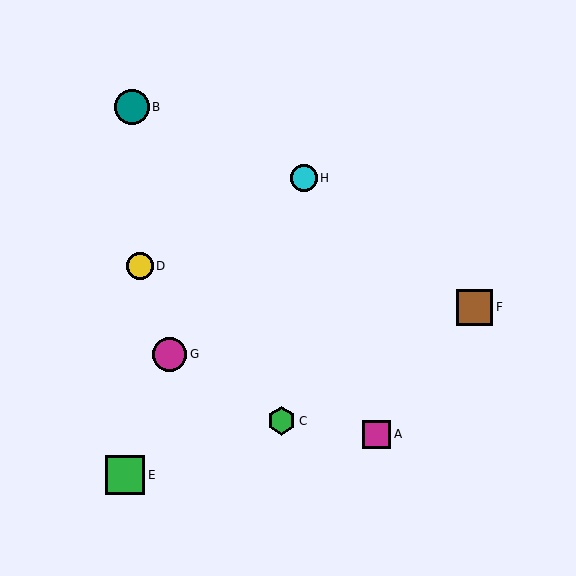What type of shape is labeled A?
Shape A is a magenta square.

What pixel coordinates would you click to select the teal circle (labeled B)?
Click at (132, 107) to select the teal circle B.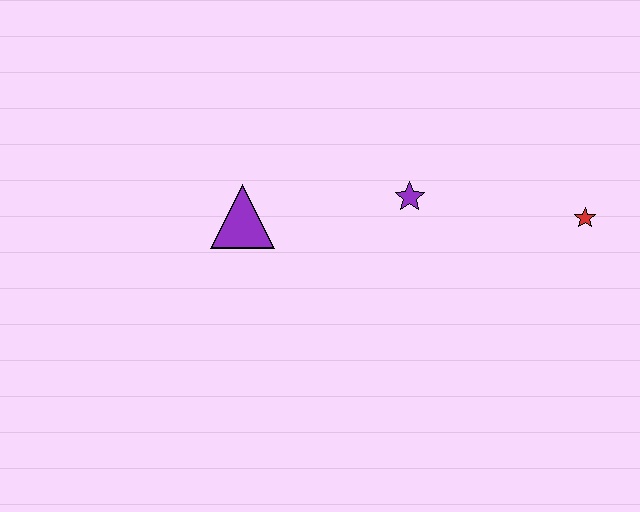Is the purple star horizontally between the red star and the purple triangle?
Yes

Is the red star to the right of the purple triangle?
Yes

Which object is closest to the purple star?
The purple triangle is closest to the purple star.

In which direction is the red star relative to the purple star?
The red star is to the right of the purple star.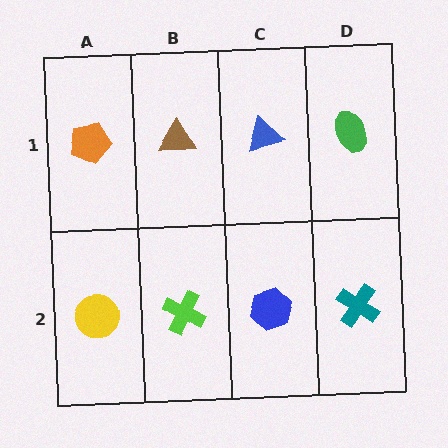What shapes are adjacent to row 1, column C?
A blue hexagon (row 2, column C), a brown triangle (row 1, column B), a green ellipse (row 1, column D).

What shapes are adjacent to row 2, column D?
A green ellipse (row 1, column D), a blue hexagon (row 2, column C).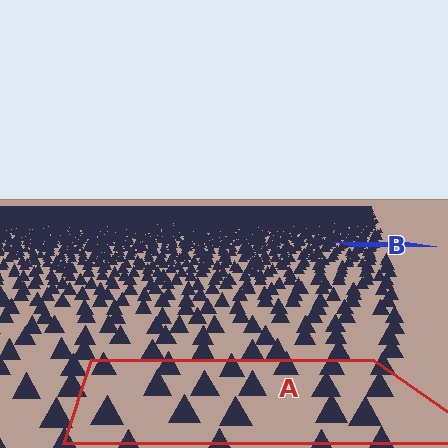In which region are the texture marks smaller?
The texture marks are smaller in region B, because it is farther away.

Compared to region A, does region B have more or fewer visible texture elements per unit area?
Region B has more texture elements per unit area — they are packed more densely because it is farther away.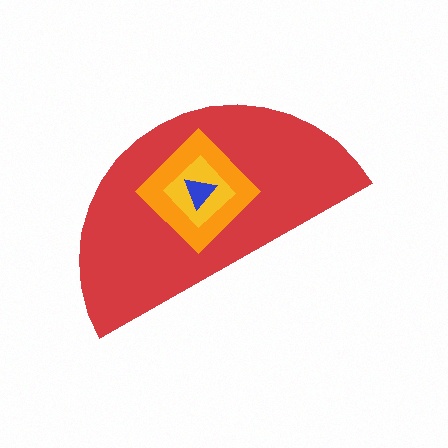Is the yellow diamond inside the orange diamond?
Yes.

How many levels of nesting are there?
4.